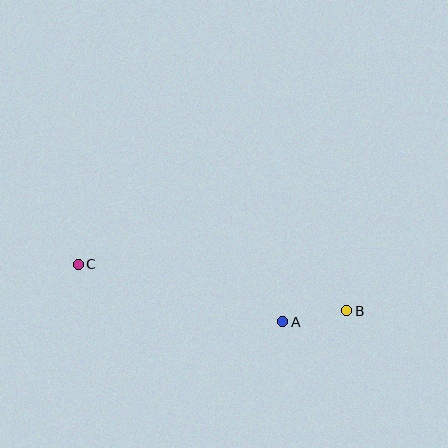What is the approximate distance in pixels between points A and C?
The distance between A and C is approximately 212 pixels.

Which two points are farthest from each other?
Points B and C are farthest from each other.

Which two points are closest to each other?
Points A and B are closest to each other.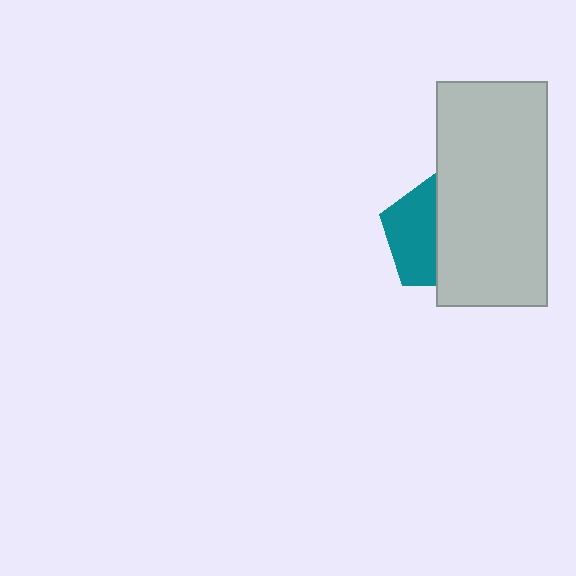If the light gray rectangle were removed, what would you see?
You would see the complete teal pentagon.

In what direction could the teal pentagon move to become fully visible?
The teal pentagon could move left. That would shift it out from behind the light gray rectangle entirely.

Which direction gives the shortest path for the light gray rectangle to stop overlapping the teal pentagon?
Moving right gives the shortest separation.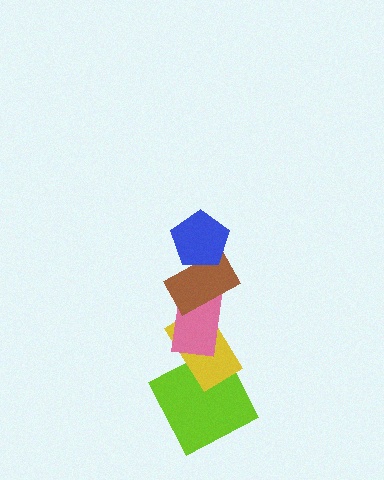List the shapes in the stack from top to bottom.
From top to bottom: the blue pentagon, the brown rectangle, the pink rectangle, the yellow rectangle, the lime square.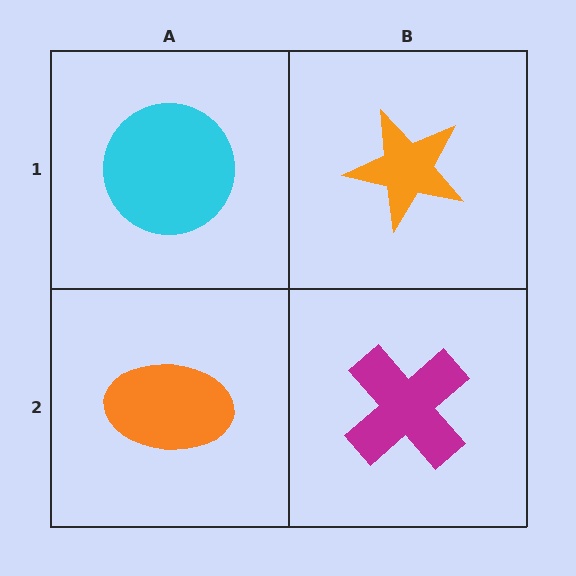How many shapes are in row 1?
2 shapes.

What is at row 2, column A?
An orange ellipse.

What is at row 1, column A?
A cyan circle.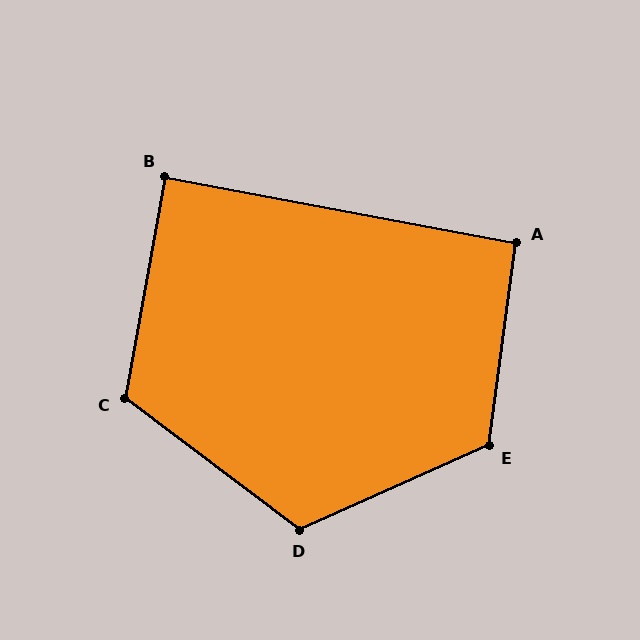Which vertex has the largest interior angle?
E, at approximately 122 degrees.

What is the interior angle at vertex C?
Approximately 116 degrees (obtuse).